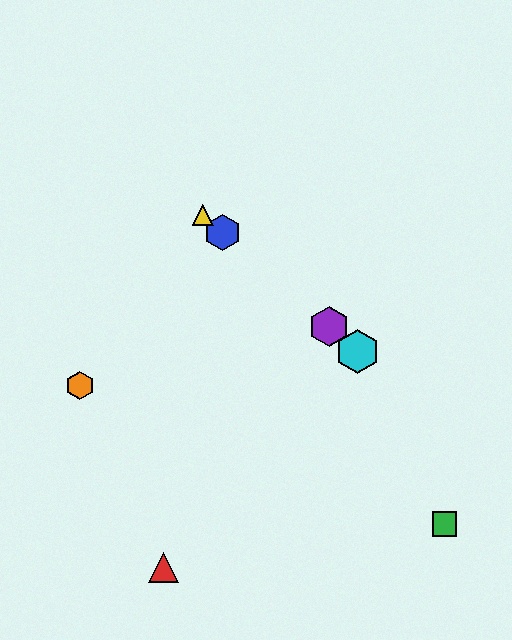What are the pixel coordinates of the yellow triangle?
The yellow triangle is at (203, 215).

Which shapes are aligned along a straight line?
The blue hexagon, the yellow triangle, the purple hexagon, the cyan hexagon are aligned along a straight line.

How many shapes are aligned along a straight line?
4 shapes (the blue hexagon, the yellow triangle, the purple hexagon, the cyan hexagon) are aligned along a straight line.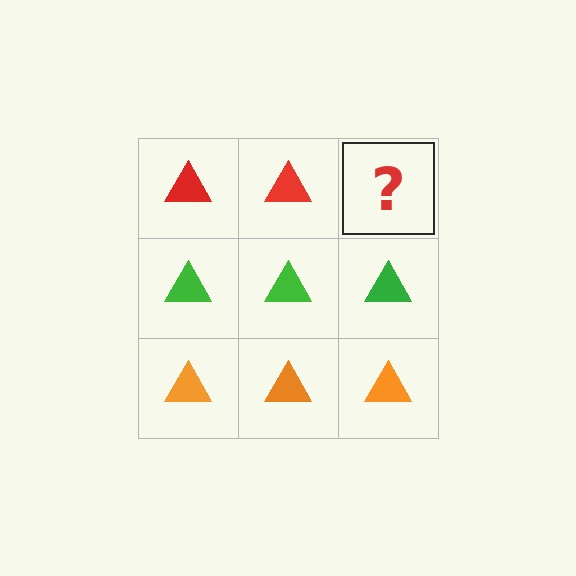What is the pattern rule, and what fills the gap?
The rule is that each row has a consistent color. The gap should be filled with a red triangle.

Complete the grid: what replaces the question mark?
The question mark should be replaced with a red triangle.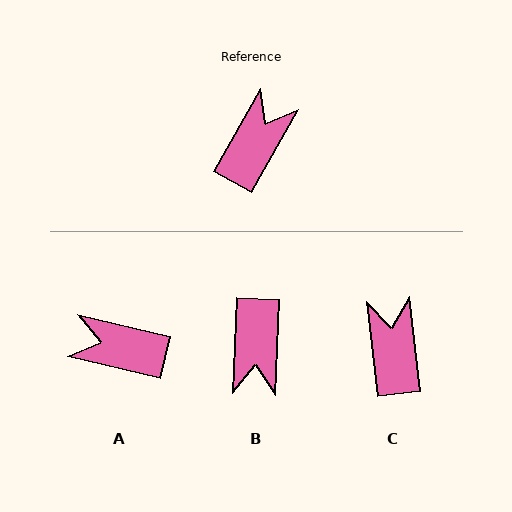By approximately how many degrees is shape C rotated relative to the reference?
Approximately 36 degrees counter-clockwise.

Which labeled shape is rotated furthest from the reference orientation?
B, about 153 degrees away.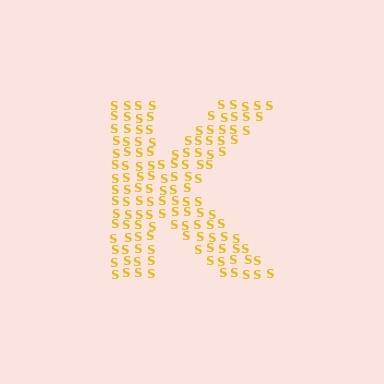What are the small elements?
The small elements are letter S's.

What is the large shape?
The large shape is the letter K.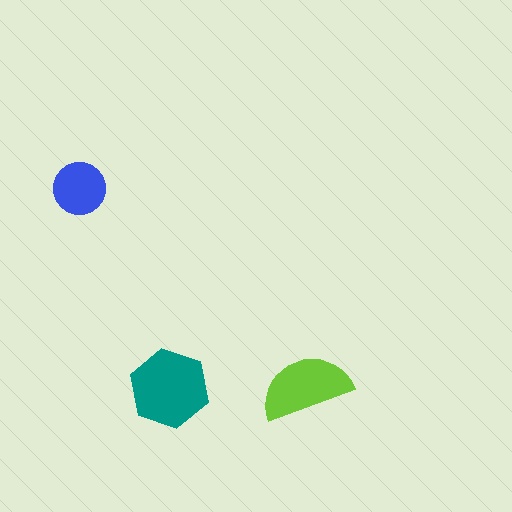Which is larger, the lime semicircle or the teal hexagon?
The teal hexagon.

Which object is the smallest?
The blue circle.